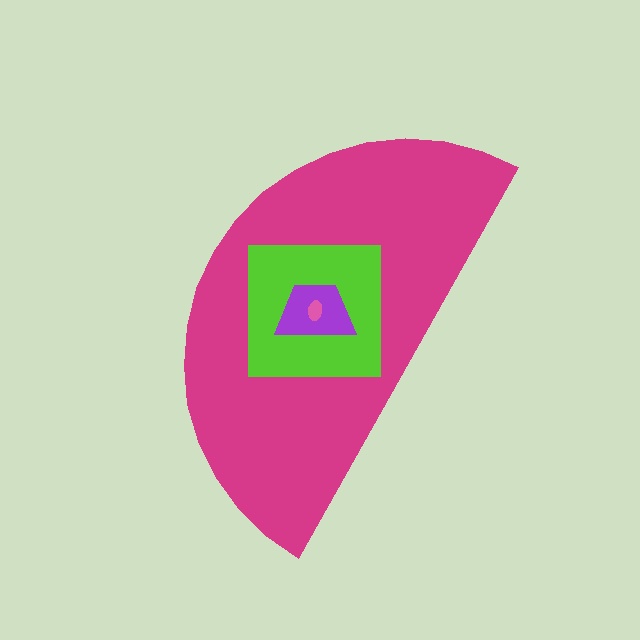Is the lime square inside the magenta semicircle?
Yes.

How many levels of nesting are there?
4.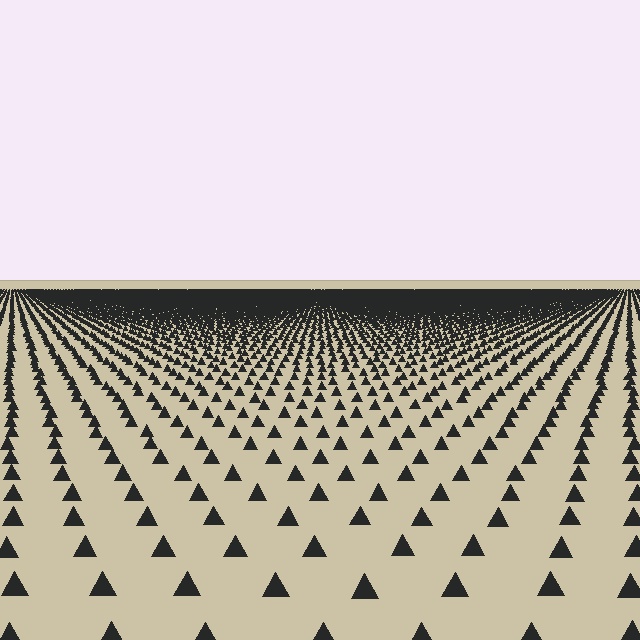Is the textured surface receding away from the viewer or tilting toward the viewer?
The surface is receding away from the viewer. Texture elements get smaller and denser toward the top.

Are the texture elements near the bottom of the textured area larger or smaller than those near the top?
Larger. Near the bottom, elements are closer to the viewer and appear at a bigger on-screen size.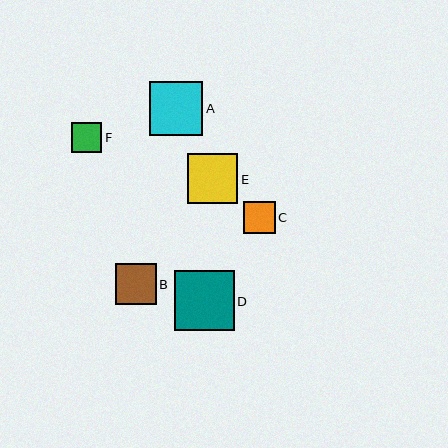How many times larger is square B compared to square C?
Square B is approximately 1.3 times the size of square C.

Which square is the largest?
Square D is the largest with a size of approximately 59 pixels.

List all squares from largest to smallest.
From largest to smallest: D, A, E, B, C, F.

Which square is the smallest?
Square F is the smallest with a size of approximately 31 pixels.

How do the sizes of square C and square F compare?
Square C and square F are approximately the same size.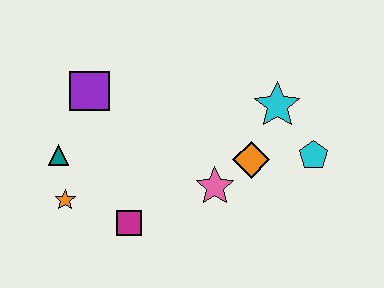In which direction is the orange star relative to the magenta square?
The orange star is to the left of the magenta square.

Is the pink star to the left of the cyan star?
Yes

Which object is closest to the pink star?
The orange diamond is closest to the pink star.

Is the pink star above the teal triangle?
No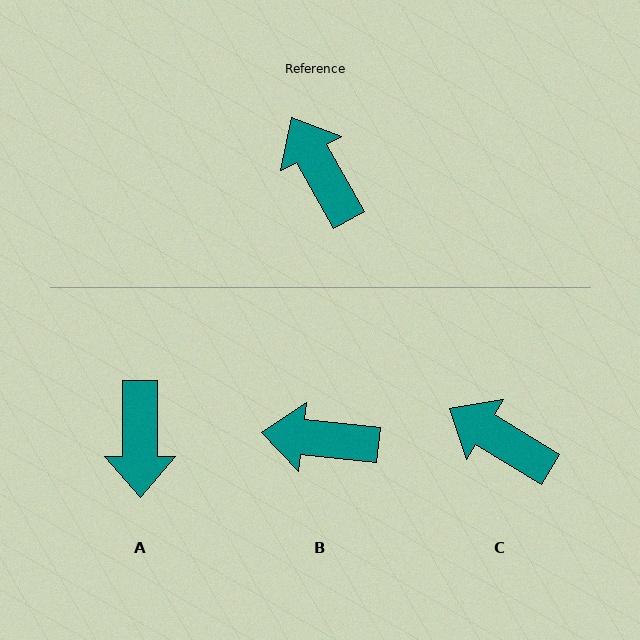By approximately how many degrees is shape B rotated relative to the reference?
Approximately 55 degrees counter-clockwise.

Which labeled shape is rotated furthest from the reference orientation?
A, about 151 degrees away.